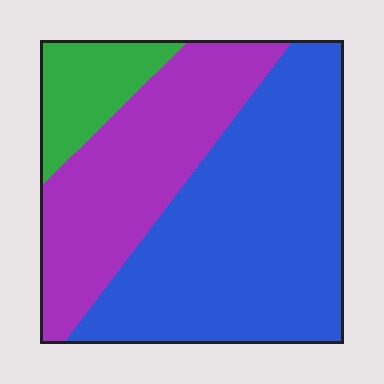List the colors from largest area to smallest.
From largest to smallest: blue, purple, green.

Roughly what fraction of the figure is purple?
Purple takes up between a third and a half of the figure.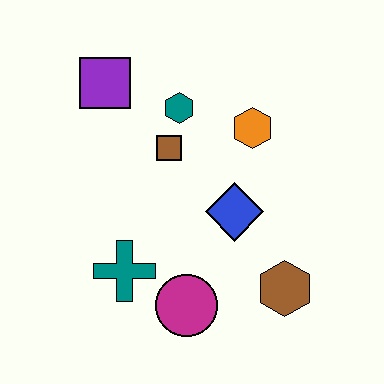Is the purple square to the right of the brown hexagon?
No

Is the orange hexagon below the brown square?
No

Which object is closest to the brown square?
The teal hexagon is closest to the brown square.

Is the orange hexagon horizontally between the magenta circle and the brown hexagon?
Yes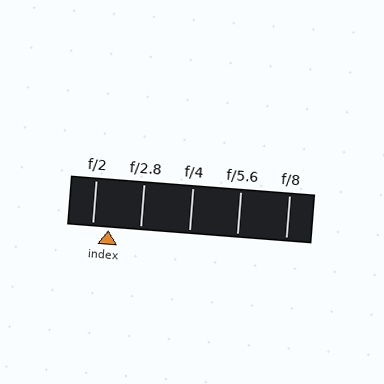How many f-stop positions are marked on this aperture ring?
There are 5 f-stop positions marked.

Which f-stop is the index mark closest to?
The index mark is closest to f/2.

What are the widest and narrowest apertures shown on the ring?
The widest aperture shown is f/2 and the narrowest is f/8.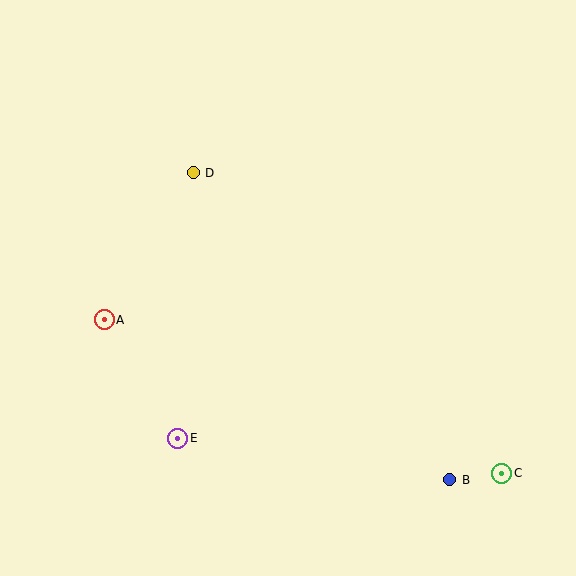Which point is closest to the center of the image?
Point D at (193, 173) is closest to the center.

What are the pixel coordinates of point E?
Point E is at (178, 438).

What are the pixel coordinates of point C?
Point C is at (502, 473).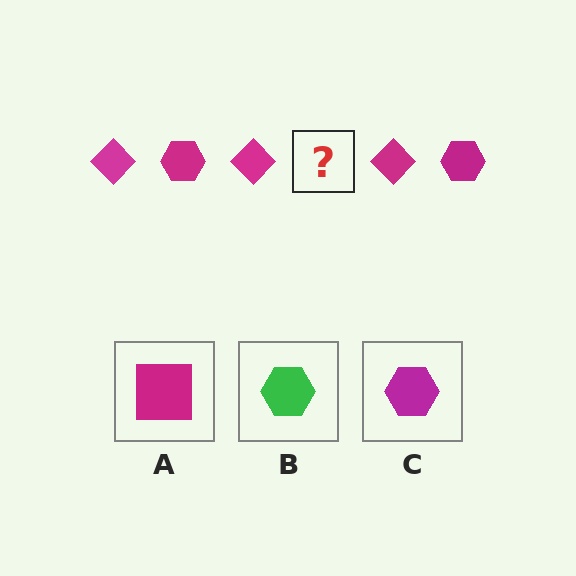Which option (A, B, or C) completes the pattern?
C.